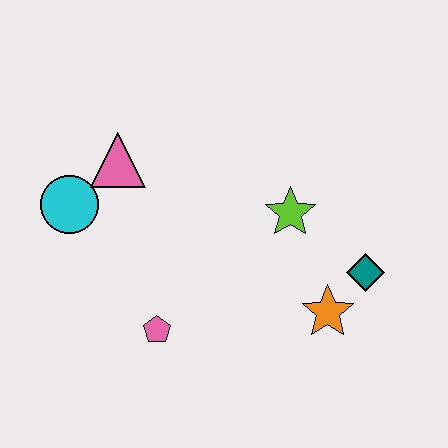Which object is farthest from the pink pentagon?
The teal diamond is farthest from the pink pentagon.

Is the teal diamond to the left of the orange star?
No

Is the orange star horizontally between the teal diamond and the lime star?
Yes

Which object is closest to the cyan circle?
The pink triangle is closest to the cyan circle.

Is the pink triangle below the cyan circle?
No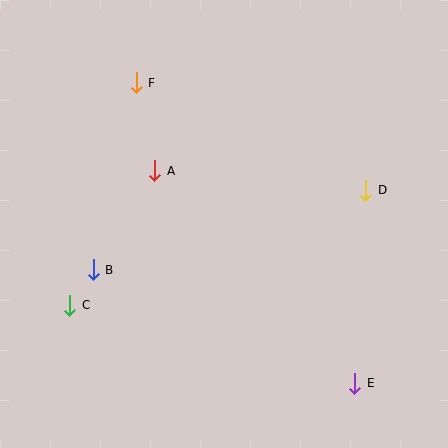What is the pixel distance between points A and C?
The distance between A and C is 159 pixels.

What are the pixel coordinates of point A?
Point A is at (155, 171).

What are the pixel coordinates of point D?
Point D is at (366, 190).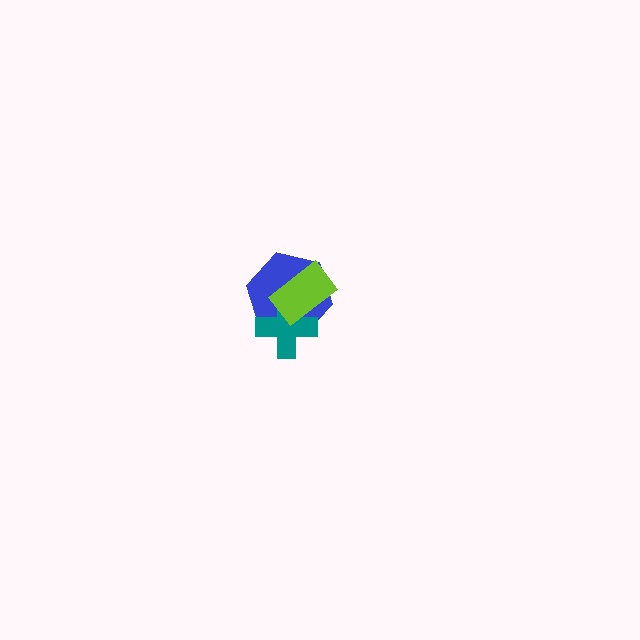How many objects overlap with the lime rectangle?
2 objects overlap with the lime rectangle.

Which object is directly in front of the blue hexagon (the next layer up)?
The teal cross is directly in front of the blue hexagon.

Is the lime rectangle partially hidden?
No, no other shape covers it.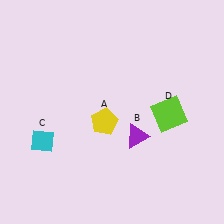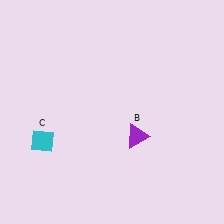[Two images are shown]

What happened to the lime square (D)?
The lime square (D) was removed in Image 2. It was in the bottom-right area of Image 1.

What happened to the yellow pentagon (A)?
The yellow pentagon (A) was removed in Image 2. It was in the bottom-left area of Image 1.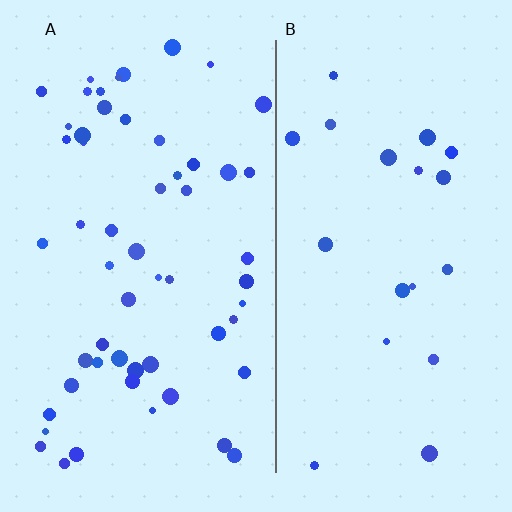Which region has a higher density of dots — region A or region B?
A (the left).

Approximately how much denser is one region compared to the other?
Approximately 2.8× — region A over region B.